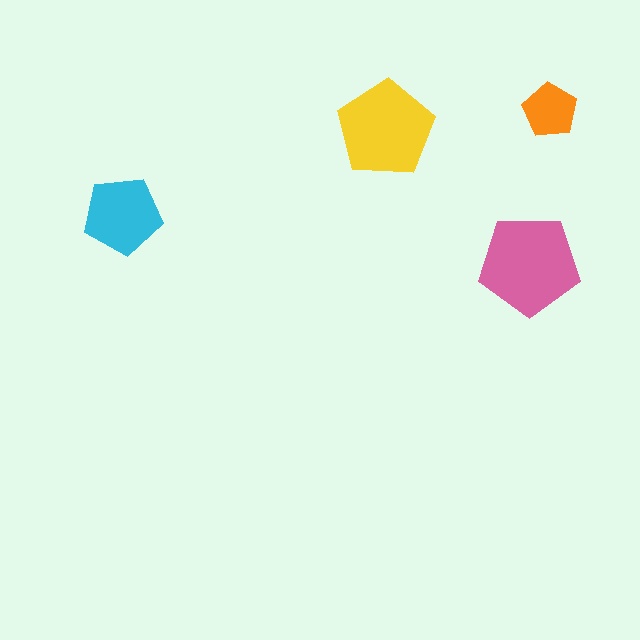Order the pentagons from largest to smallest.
the pink one, the yellow one, the cyan one, the orange one.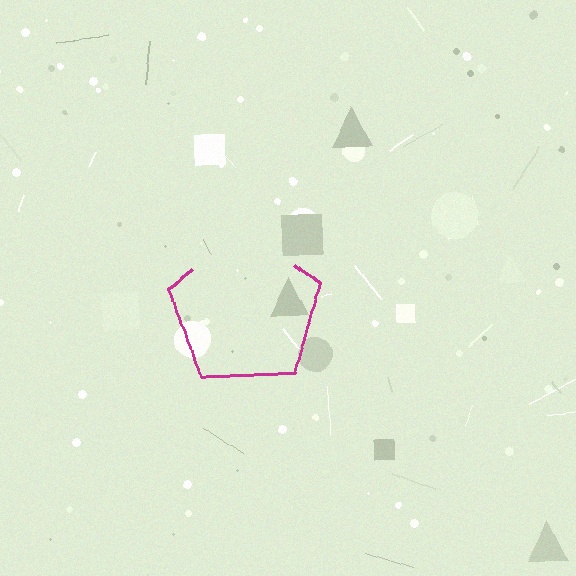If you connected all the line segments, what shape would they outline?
They would outline a pentagon.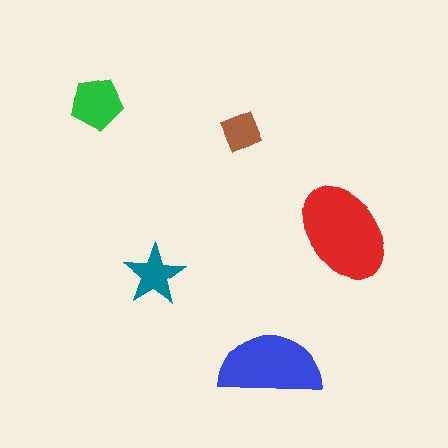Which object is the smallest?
The brown diamond.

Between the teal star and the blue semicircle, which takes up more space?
The blue semicircle.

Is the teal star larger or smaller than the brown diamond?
Larger.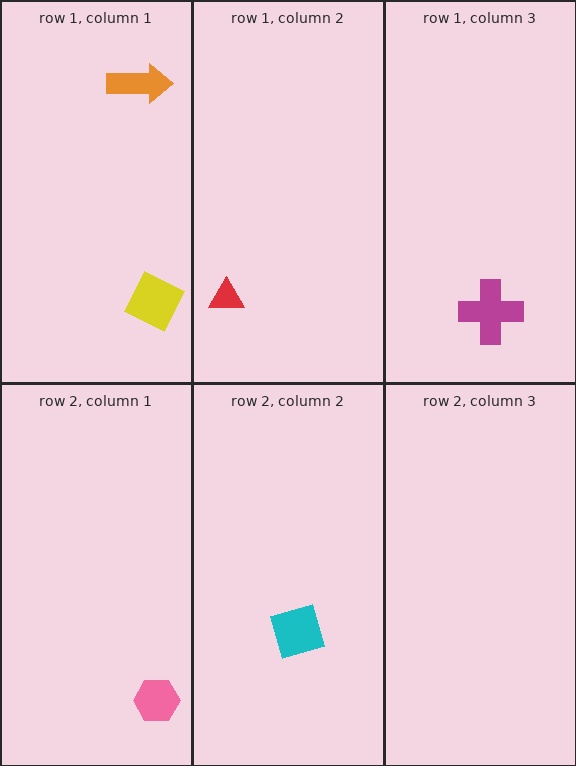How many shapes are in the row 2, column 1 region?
1.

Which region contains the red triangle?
The row 1, column 2 region.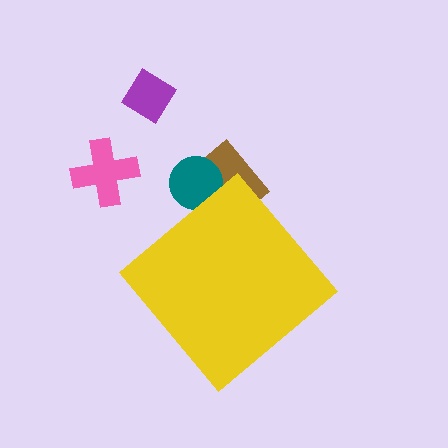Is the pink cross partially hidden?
No, the pink cross is fully visible.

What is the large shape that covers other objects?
A yellow diamond.